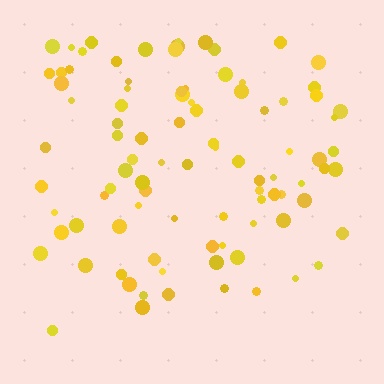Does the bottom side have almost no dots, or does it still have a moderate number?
Still a moderate number, just noticeably fewer than the top.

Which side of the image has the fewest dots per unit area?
The bottom.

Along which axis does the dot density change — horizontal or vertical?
Vertical.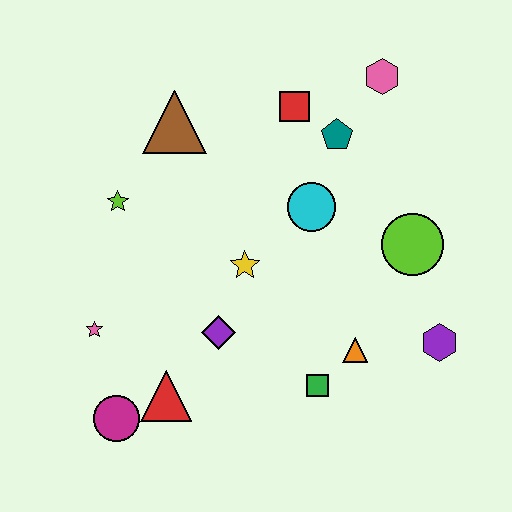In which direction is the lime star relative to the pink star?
The lime star is above the pink star.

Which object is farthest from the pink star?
The pink hexagon is farthest from the pink star.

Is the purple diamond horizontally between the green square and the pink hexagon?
No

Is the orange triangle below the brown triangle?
Yes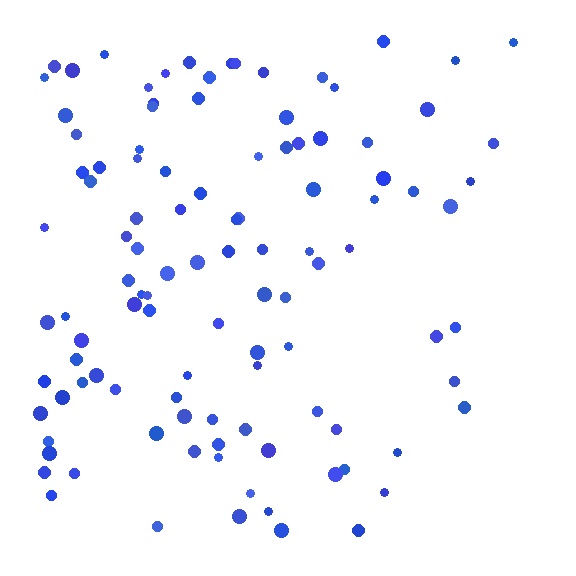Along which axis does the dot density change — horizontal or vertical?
Horizontal.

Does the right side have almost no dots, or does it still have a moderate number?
Still a moderate number, just noticeably fewer than the left.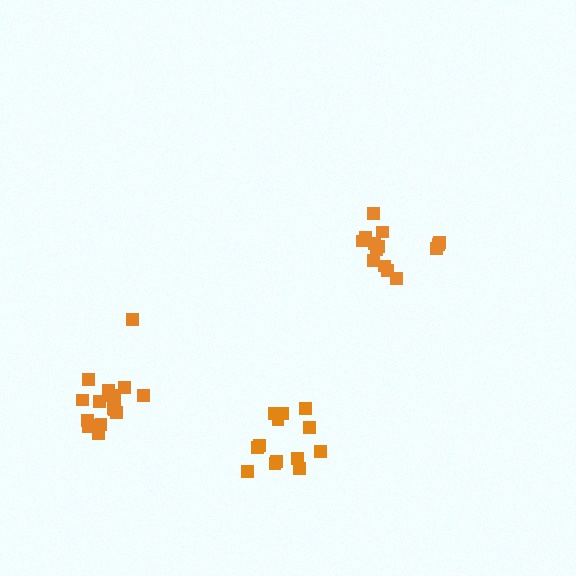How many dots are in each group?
Group 1: 14 dots, Group 2: 17 dots, Group 3: 13 dots (44 total).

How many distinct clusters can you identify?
There are 3 distinct clusters.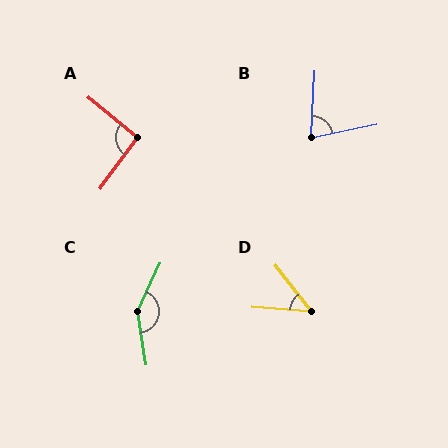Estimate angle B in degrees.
Approximately 76 degrees.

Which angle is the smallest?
D, at approximately 48 degrees.